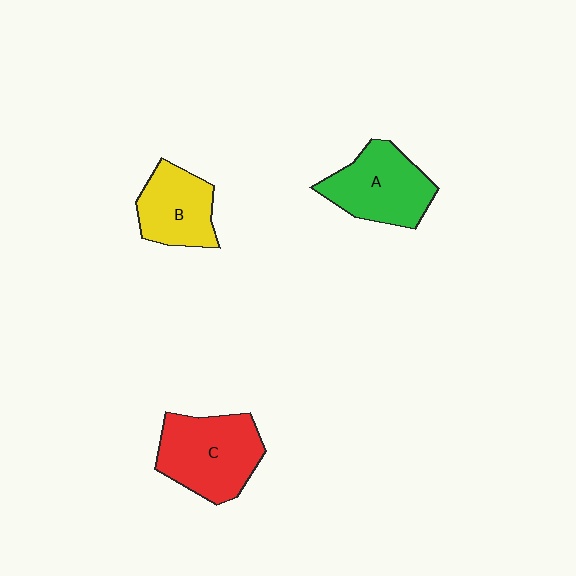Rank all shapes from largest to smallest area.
From largest to smallest: C (red), A (green), B (yellow).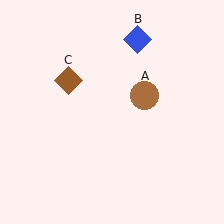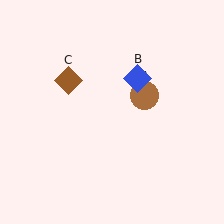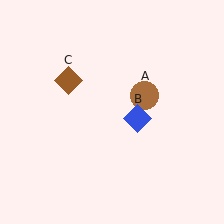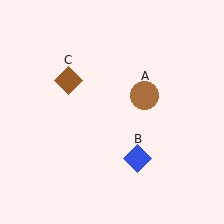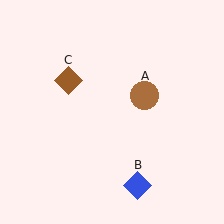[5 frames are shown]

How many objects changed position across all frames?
1 object changed position: blue diamond (object B).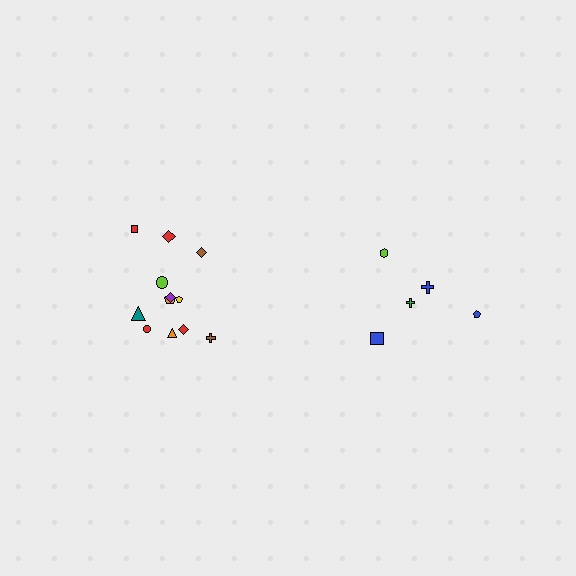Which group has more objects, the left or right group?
The left group.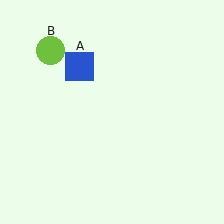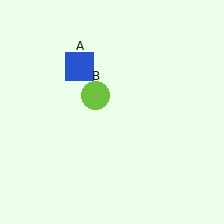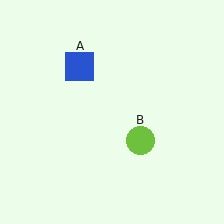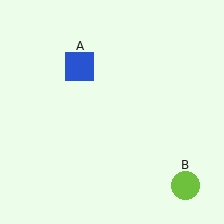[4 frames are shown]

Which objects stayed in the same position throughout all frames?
Blue square (object A) remained stationary.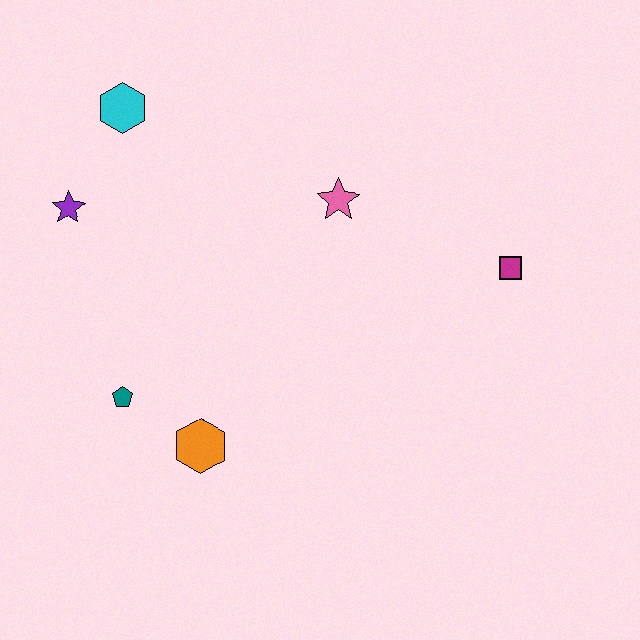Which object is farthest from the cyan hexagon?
The magenta square is farthest from the cyan hexagon.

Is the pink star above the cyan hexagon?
No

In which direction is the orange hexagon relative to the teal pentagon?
The orange hexagon is to the right of the teal pentagon.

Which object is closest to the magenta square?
The pink star is closest to the magenta square.